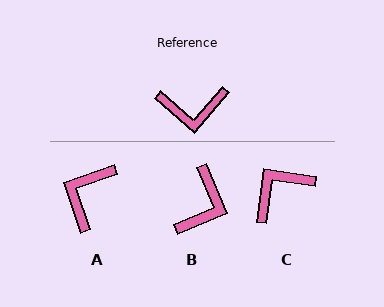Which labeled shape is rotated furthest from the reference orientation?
C, about 147 degrees away.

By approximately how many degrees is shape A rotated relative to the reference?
Approximately 120 degrees clockwise.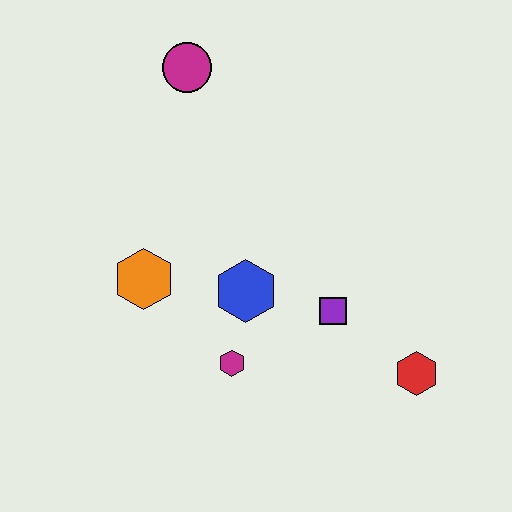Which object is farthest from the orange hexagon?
The red hexagon is farthest from the orange hexagon.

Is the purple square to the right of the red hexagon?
No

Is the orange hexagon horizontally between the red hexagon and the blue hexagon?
No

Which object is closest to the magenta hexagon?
The blue hexagon is closest to the magenta hexagon.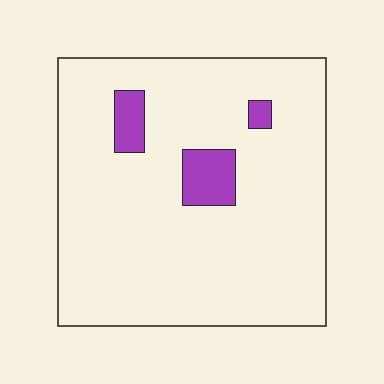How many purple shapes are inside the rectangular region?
3.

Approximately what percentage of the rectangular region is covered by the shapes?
Approximately 10%.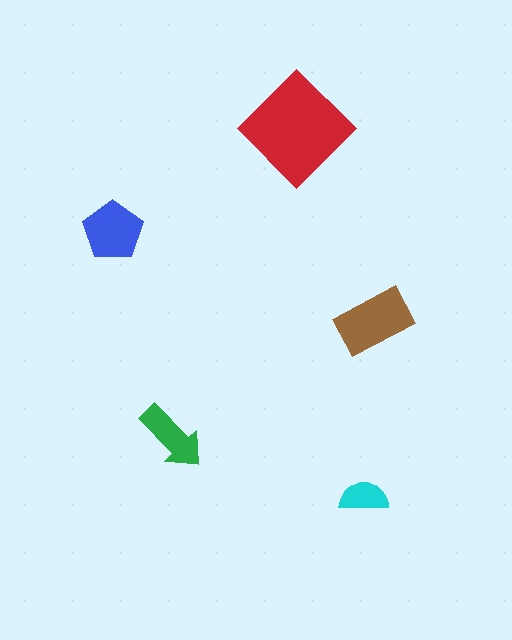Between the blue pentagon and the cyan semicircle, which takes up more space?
The blue pentagon.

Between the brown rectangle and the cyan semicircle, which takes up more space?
The brown rectangle.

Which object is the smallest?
The cyan semicircle.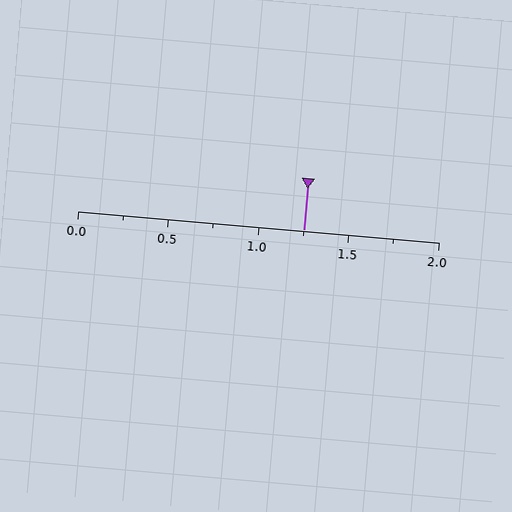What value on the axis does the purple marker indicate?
The marker indicates approximately 1.25.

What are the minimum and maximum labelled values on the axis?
The axis runs from 0.0 to 2.0.